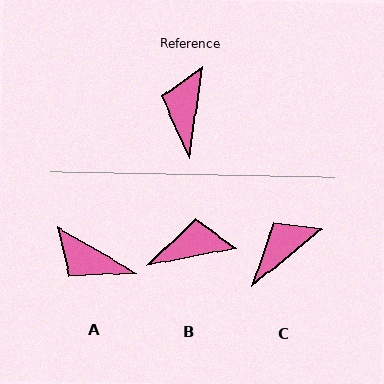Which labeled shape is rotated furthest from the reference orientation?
B, about 71 degrees away.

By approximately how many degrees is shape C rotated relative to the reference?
Approximately 43 degrees clockwise.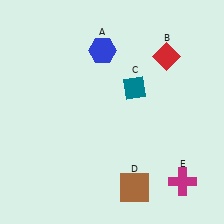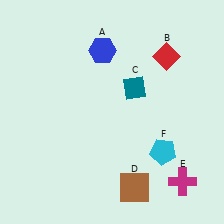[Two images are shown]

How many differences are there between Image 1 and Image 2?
There is 1 difference between the two images.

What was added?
A cyan pentagon (F) was added in Image 2.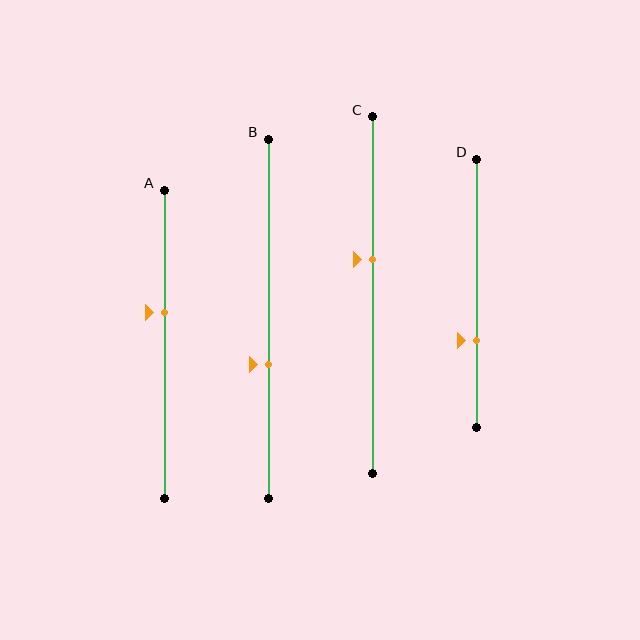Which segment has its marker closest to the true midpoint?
Segment C has its marker closest to the true midpoint.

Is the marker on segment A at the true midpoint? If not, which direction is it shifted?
No, the marker on segment A is shifted upward by about 10% of the segment length.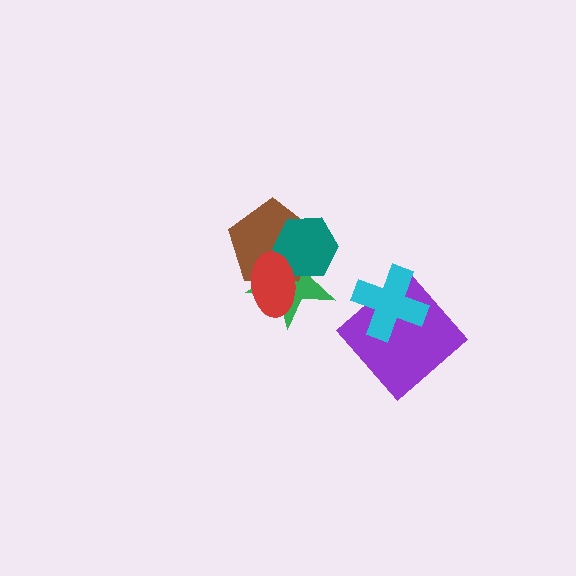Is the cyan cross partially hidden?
No, no other shape covers it.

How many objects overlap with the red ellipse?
3 objects overlap with the red ellipse.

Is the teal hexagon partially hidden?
Yes, it is partially covered by another shape.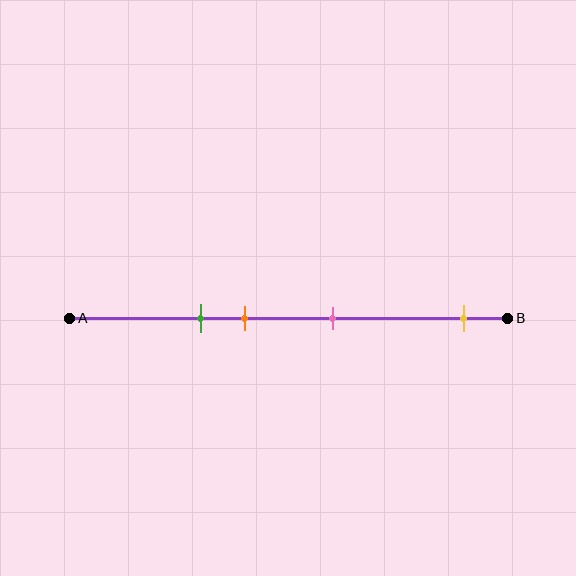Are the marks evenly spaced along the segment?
No, the marks are not evenly spaced.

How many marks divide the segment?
There are 4 marks dividing the segment.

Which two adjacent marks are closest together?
The green and orange marks are the closest adjacent pair.